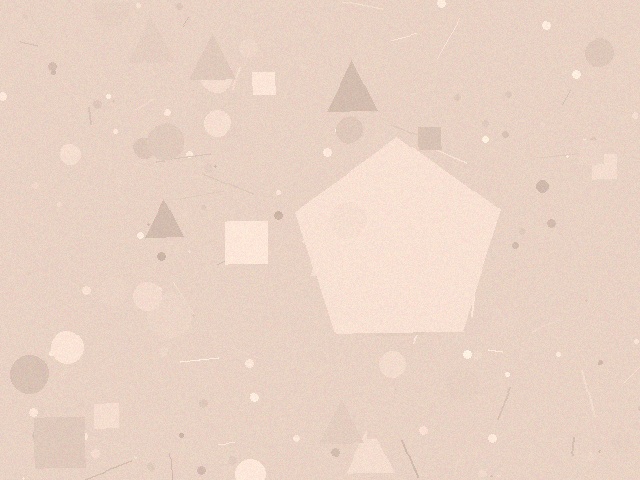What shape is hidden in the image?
A pentagon is hidden in the image.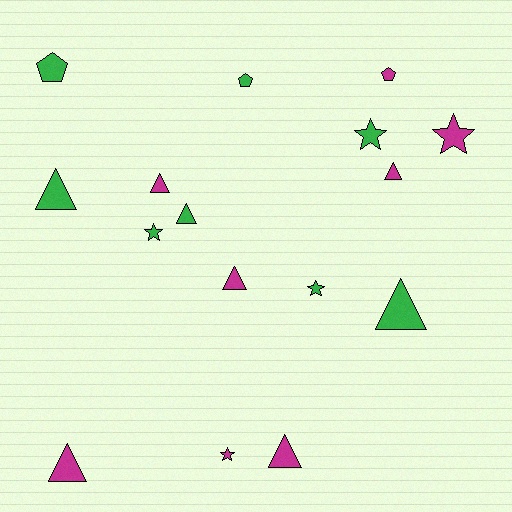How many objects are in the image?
There are 16 objects.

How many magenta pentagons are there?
There is 1 magenta pentagon.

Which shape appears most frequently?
Triangle, with 8 objects.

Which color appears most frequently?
Magenta, with 8 objects.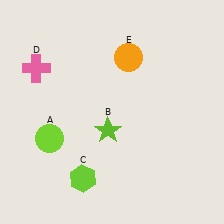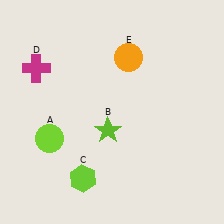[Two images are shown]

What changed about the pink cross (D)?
In Image 1, D is pink. In Image 2, it changed to magenta.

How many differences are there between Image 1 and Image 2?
There is 1 difference between the two images.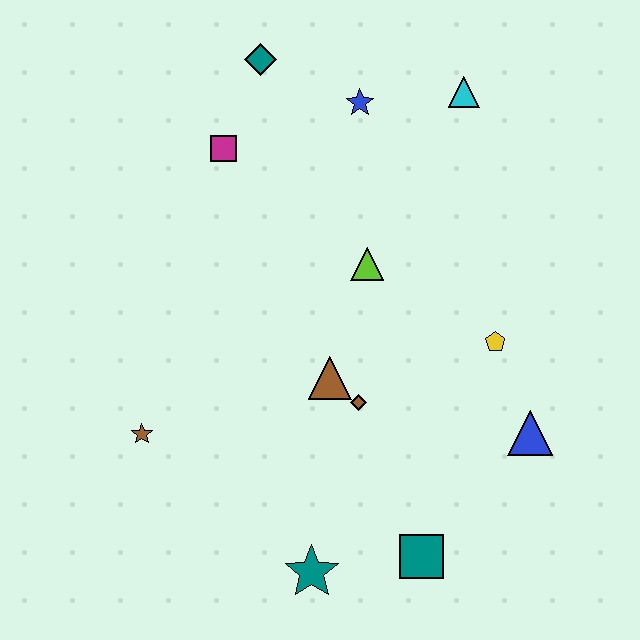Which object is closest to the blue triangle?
The yellow pentagon is closest to the blue triangle.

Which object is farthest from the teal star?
The teal diamond is farthest from the teal star.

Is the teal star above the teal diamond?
No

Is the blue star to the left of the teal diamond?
No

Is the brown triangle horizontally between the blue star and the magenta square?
Yes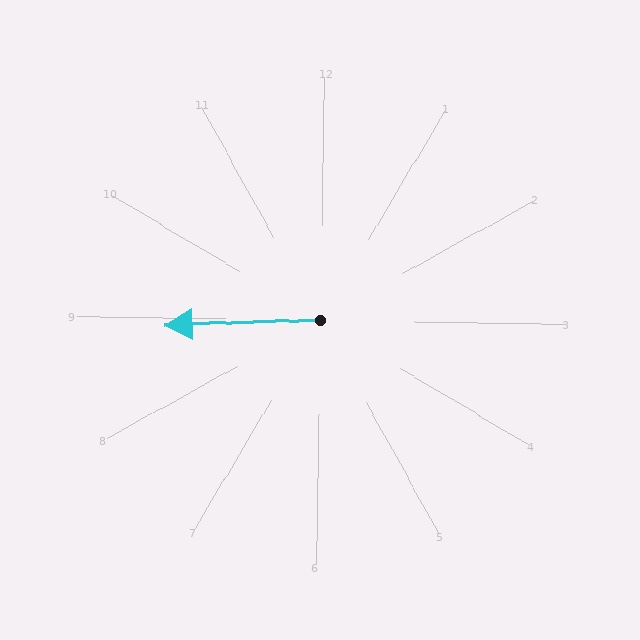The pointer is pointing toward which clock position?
Roughly 9 o'clock.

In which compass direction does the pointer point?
West.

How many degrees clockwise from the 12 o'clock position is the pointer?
Approximately 267 degrees.